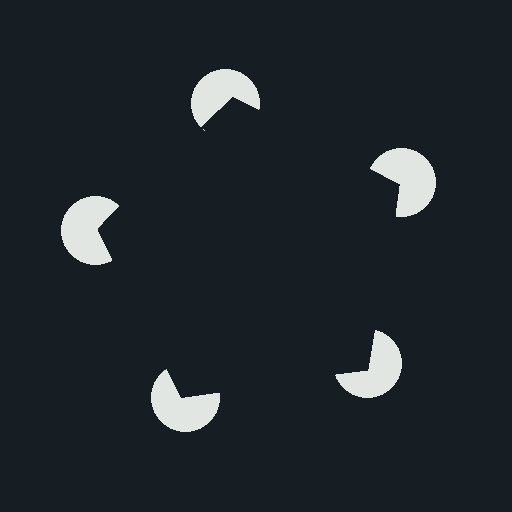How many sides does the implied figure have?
5 sides.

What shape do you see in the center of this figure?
An illusory pentagon — its edges are inferred from the aligned wedge cuts in the pac-man discs, not physically drawn.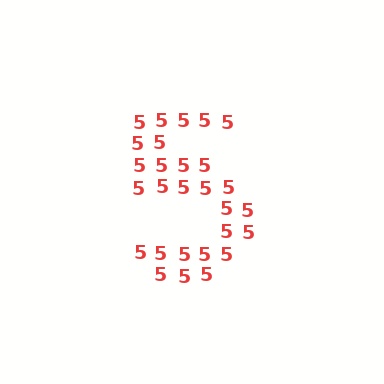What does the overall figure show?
The overall figure shows the digit 5.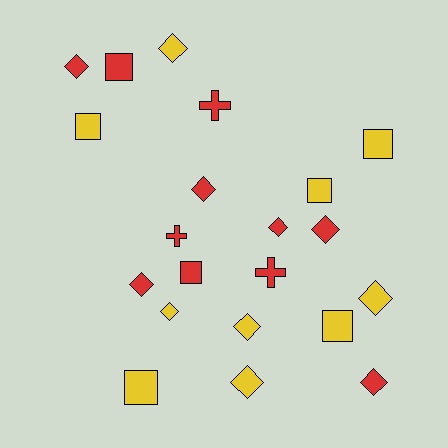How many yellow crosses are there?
There are no yellow crosses.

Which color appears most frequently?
Red, with 11 objects.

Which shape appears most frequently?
Diamond, with 11 objects.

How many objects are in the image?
There are 21 objects.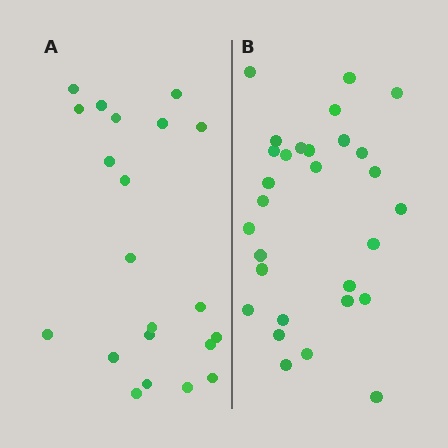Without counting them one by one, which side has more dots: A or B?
Region B (the right region) has more dots.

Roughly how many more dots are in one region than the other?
Region B has roughly 8 or so more dots than region A.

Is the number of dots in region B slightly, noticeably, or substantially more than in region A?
Region B has noticeably more, but not dramatically so. The ratio is roughly 1.4 to 1.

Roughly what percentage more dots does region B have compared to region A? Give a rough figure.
About 40% more.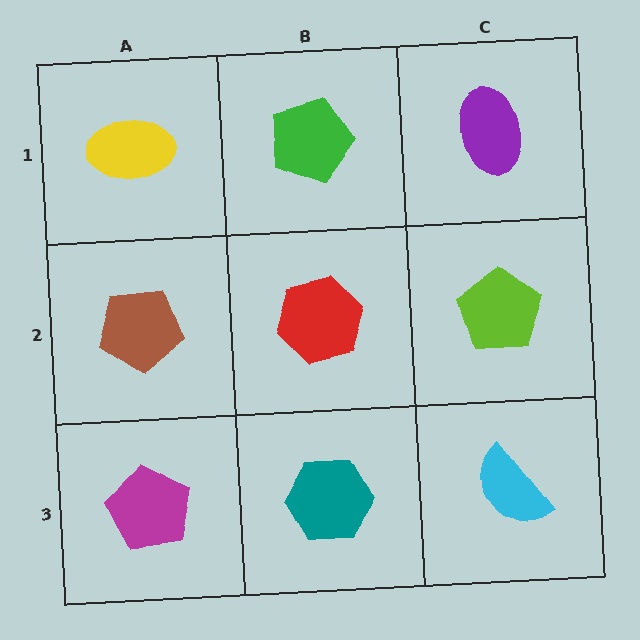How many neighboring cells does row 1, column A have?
2.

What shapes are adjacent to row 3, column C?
A lime pentagon (row 2, column C), a teal hexagon (row 3, column B).